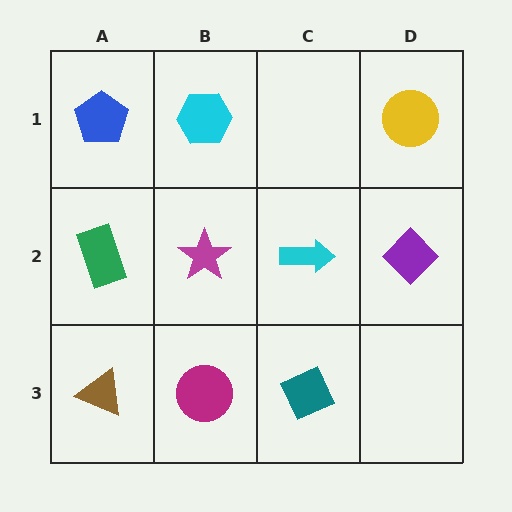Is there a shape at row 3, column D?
No, that cell is empty.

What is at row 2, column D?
A purple diamond.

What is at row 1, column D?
A yellow circle.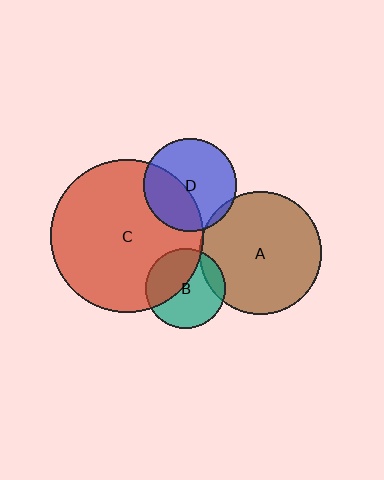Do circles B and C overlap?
Yes.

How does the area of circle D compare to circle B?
Approximately 1.4 times.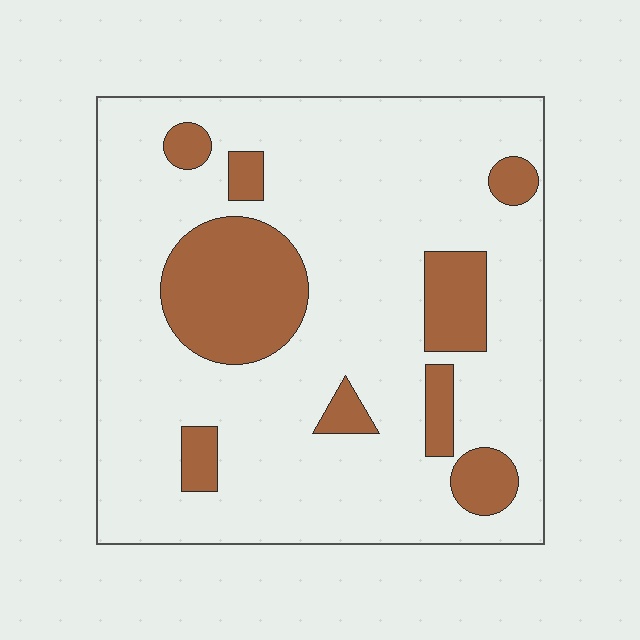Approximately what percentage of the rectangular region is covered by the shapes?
Approximately 20%.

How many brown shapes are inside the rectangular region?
9.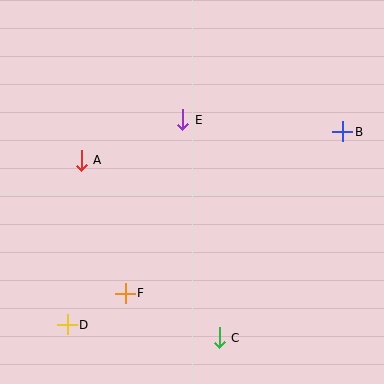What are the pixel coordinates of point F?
Point F is at (125, 293).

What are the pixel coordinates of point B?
Point B is at (343, 132).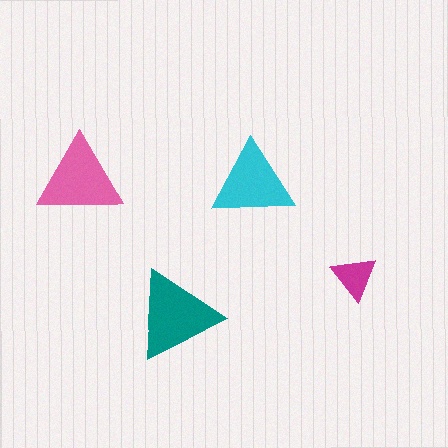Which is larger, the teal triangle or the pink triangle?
The teal one.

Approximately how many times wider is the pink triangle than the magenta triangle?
About 2 times wider.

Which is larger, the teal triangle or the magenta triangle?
The teal one.